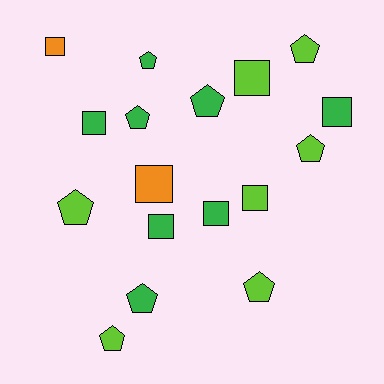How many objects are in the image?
There are 17 objects.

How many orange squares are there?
There are 2 orange squares.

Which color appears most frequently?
Green, with 8 objects.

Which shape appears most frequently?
Pentagon, with 9 objects.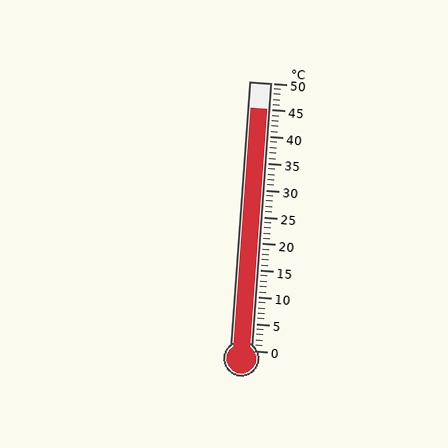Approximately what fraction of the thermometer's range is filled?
The thermometer is filled to approximately 90% of its range.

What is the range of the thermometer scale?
The thermometer scale ranges from 0°C to 50°C.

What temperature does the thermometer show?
The thermometer shows approximately 45°C.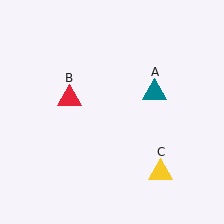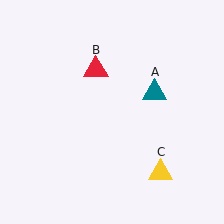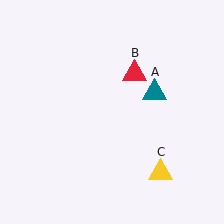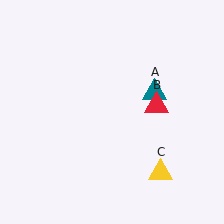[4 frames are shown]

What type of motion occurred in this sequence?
The red triangle (object B) rotated clockwise around the center of the scene.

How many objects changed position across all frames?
1 object changed position: red triangle (object B).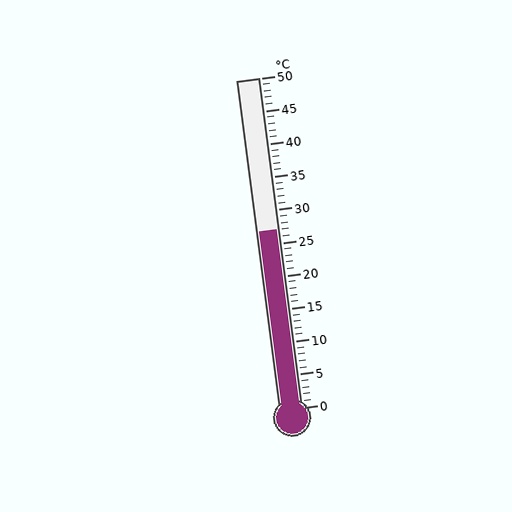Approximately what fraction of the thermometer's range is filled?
The thermometer is filled to approximately 55% of its range.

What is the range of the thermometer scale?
The thermometer scale ranges from 0°C to 50°C.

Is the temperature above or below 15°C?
The temperature is above 15°C.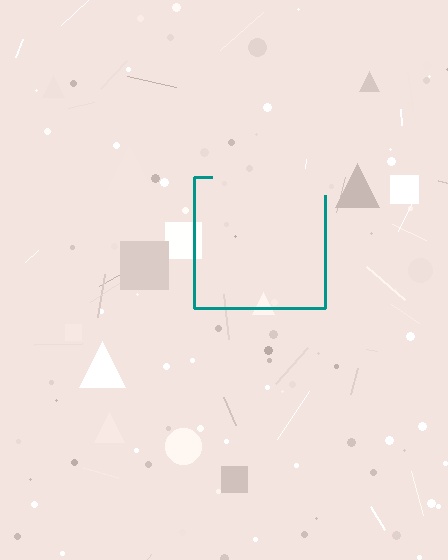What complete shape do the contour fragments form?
The contour fragments form a square.